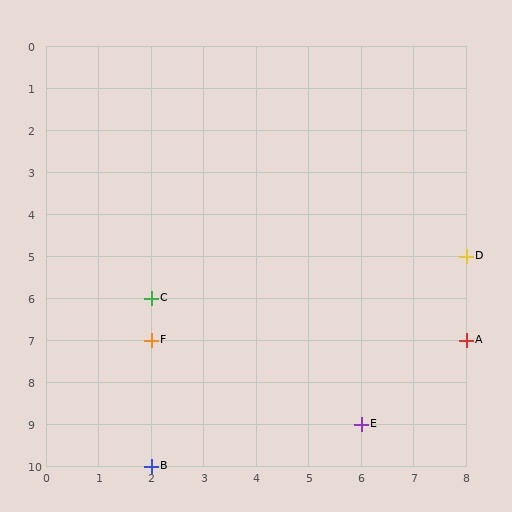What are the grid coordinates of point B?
Point B is at grid coordinates (2, 10).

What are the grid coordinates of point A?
Point A is at grid coordinates (8, 7).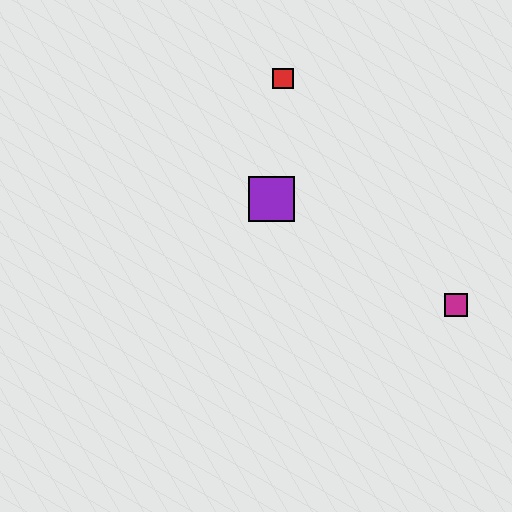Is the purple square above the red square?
No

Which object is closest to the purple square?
The red square is closest to the purple square.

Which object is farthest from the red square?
The magenta square is farthest from the red square.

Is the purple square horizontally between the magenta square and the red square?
No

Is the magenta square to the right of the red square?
Yes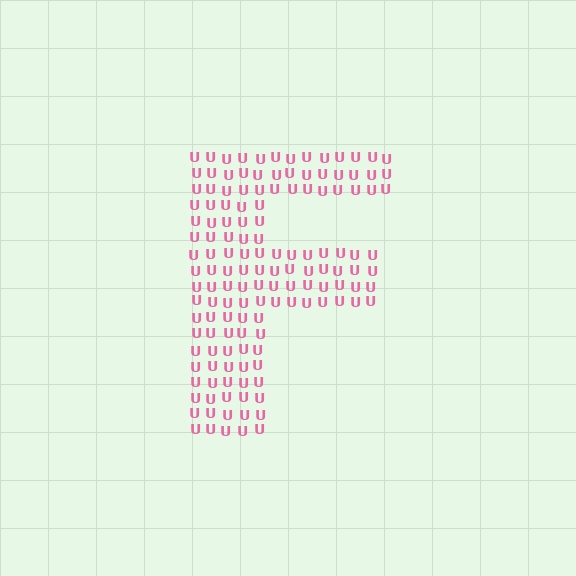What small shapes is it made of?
It is made of small letter U's.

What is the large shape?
The large shape is the letter F.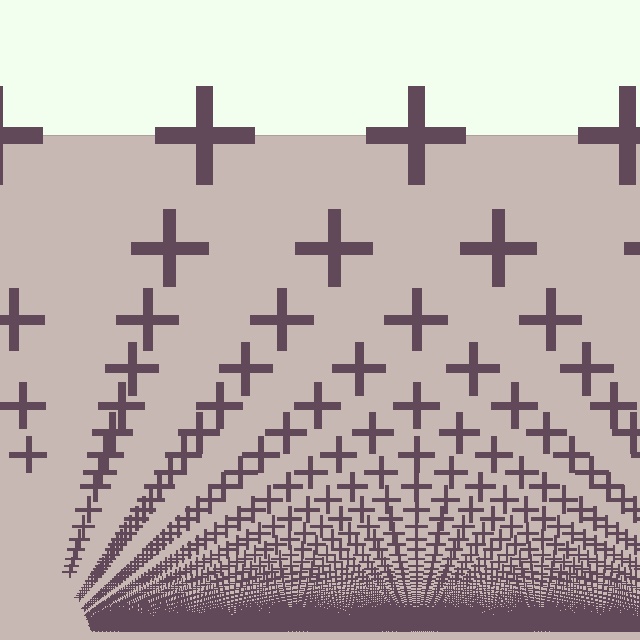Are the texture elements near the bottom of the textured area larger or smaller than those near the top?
Smaller. The gradient is inverted — elements near the bottom are smaller and denser.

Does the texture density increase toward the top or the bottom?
Density increases toward the bottom.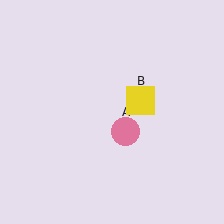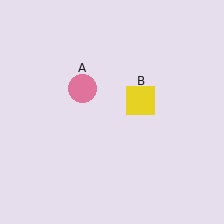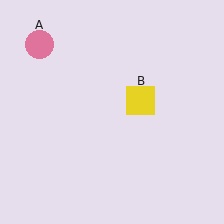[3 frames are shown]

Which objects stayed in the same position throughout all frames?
Yellow square (object B) remained stationary.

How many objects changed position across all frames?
1 object changed position: pink circle (object A).